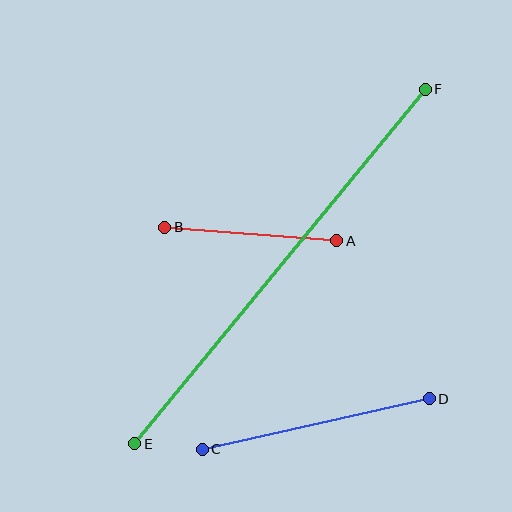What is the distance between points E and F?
The distance is approximately 459 pixels.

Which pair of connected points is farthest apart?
Points E and F are farthest apart.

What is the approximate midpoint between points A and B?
The midpoint is at approximately (251, 234) pixels.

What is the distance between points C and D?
The distance is approximately 232 pixels.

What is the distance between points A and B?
The distance is approximately 172 pixels.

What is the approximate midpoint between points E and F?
The midpoint is at approximately (280, 267) pixels.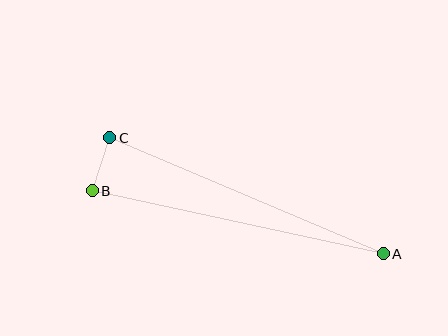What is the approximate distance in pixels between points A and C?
The distance between A and C is approximately 297 pixels.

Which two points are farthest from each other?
Points A and B are farthest from each other.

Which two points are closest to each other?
Points B and C are closest to each other.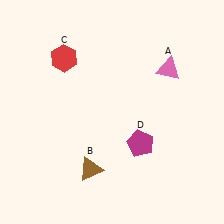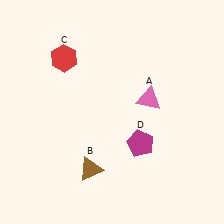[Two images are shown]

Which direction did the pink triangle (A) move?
The pink triangle (A) moved down.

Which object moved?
The pink triangle (A) moved down.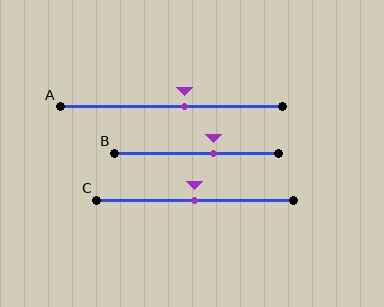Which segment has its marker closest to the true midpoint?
Segment C has its marker closest to the true midpoint.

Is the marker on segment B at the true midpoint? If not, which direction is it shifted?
No, the marker on segment B is shifted to the right by about 10% of the segment length.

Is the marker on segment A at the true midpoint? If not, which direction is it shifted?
No, the marker on segment A is shifted to the right by about 6% of the segment length.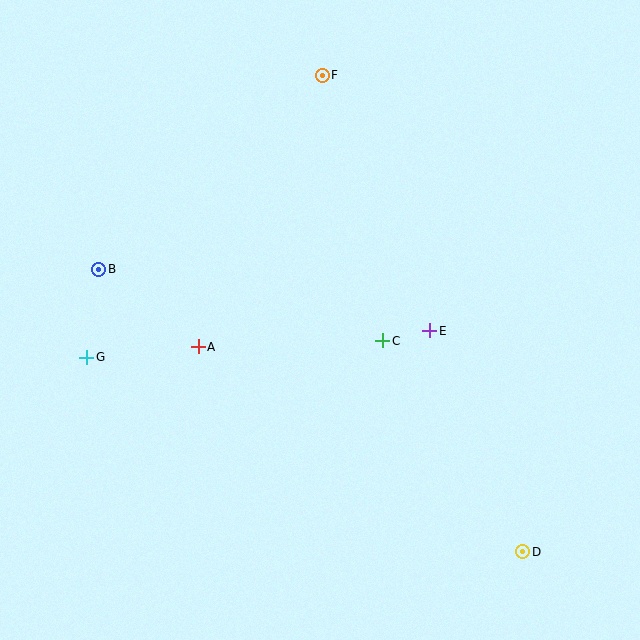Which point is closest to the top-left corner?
Point B is closest to the top-left corner.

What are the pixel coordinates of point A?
Point A is at (198, 347).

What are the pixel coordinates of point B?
Point B is at (99, 269).